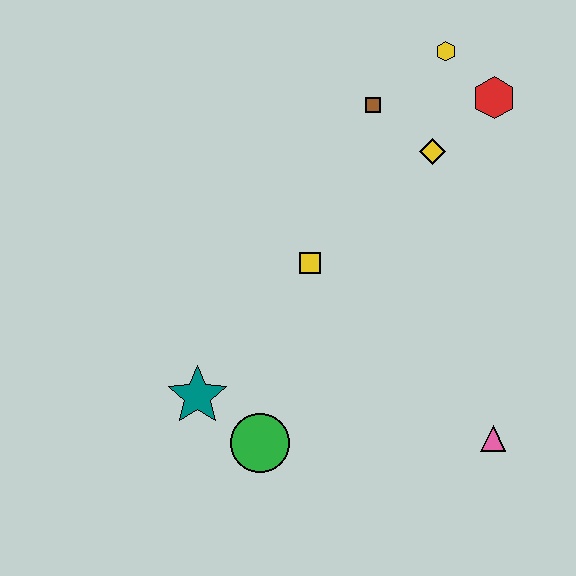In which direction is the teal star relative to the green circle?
The teal star is to the left of the green circle.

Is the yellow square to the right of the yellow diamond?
No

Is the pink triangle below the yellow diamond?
Yes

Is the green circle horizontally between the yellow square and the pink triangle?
No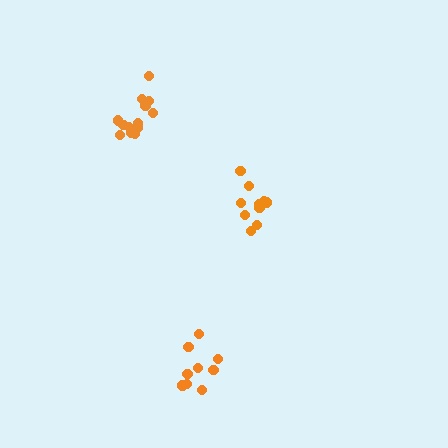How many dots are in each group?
Group 1: 10 dots, Group 2: 9 dots, Group 3: 13 dots (32 total).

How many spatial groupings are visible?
There are 3 spatial groupings.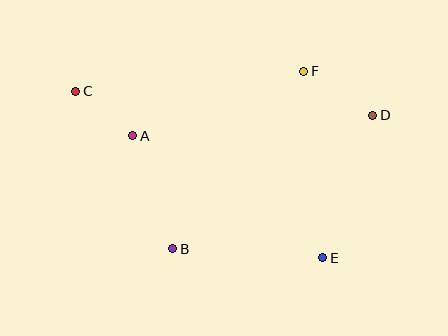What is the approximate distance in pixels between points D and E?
The distance between D and E is approximately 151 pixels.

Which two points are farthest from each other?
Points C and E are farthest from each other.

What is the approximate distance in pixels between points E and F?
The distance between E and F is approximately 188 pixels.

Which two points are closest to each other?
Points A and C are closest to each other.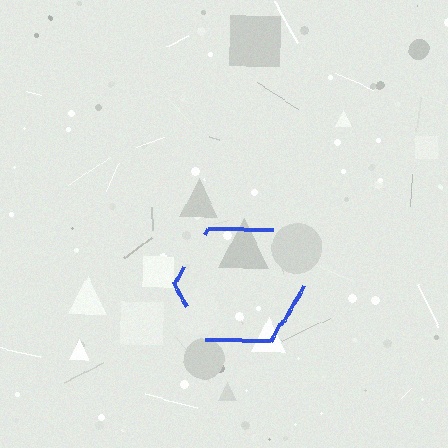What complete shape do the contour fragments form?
The contour fragments form a hexagon.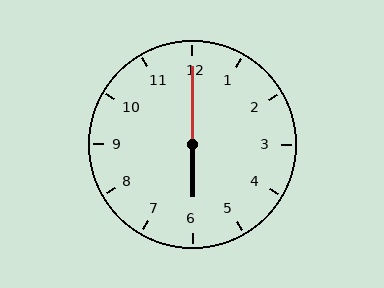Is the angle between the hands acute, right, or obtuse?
It is obtuse.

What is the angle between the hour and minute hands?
Approximately 180 degrees.